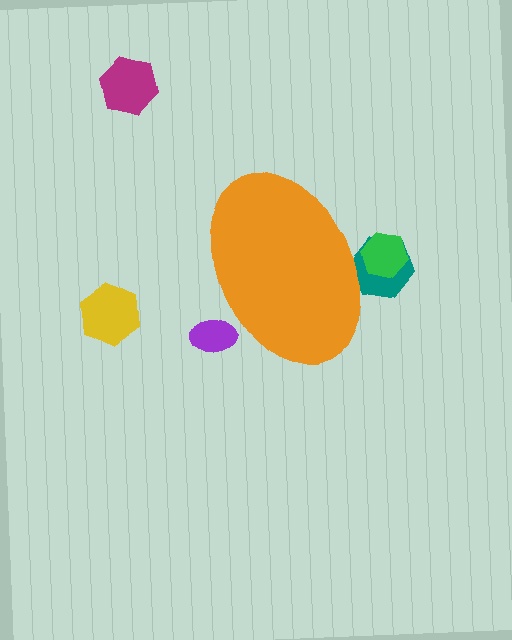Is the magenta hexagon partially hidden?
No, the magenta hexagon is fully visible.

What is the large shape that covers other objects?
An orange ellipse.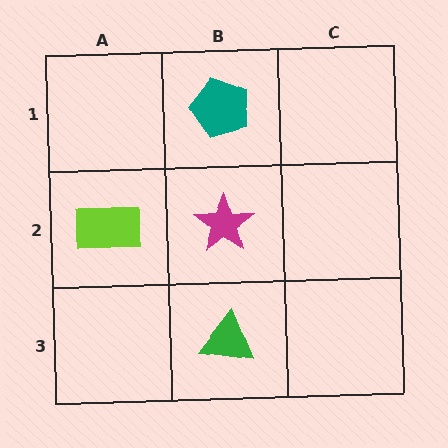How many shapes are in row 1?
1 shape.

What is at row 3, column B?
A green triangle.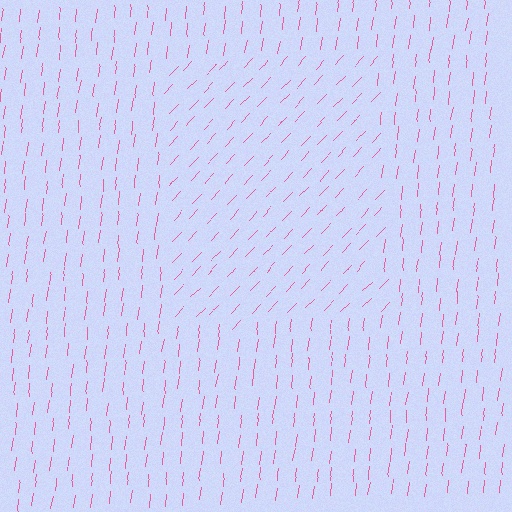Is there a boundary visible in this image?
Yes, there is a texture boundary formed by a change in line orientation.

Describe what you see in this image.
The image is filled with small pink line segments. A rectangle region in the image has lines oriented differently from the surrounding lines, creating a visible texture boundary.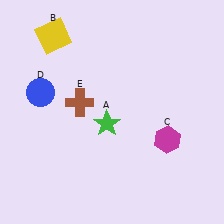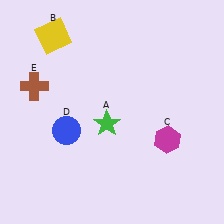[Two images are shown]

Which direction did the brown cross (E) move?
The brown cross (E) moved left.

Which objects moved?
The objects that moved are: the blue circle (D), the brown cross (E).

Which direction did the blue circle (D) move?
The blue circle (D) moved down.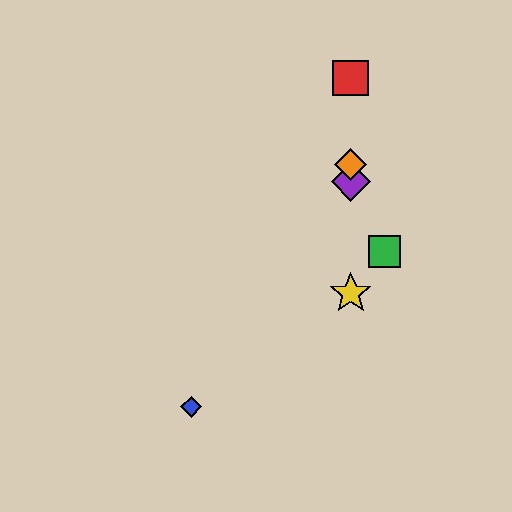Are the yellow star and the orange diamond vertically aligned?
Yes, both are at x≈351.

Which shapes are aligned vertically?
The red square, the yellow star, the purple diamond, the orange diamond are aligned vertically.